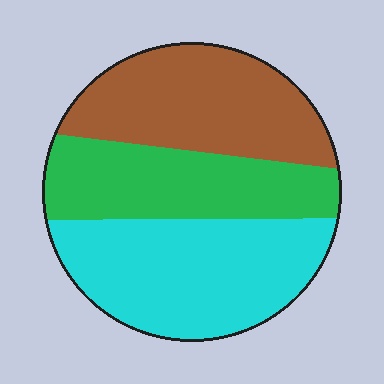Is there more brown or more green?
Brown.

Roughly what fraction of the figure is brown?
Brown covers roughly 35% of the figure.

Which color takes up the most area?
Cyan, at roughly 40%.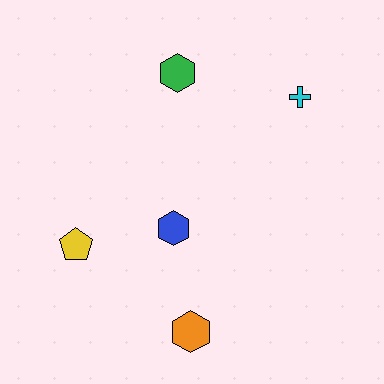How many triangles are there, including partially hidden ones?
There are no triangles.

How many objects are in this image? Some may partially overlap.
There are 5 objects.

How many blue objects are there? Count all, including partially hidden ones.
There is 1 blue object.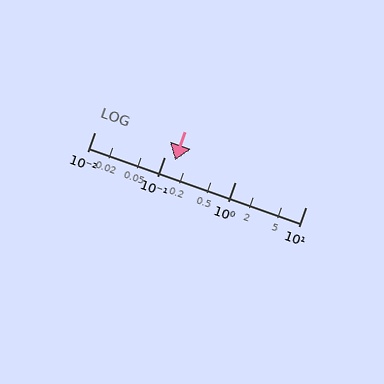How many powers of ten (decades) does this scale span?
The scale spans 3 decades, from 0.01 to 10.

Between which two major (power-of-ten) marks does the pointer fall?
The pointer is between 0.1 and 1.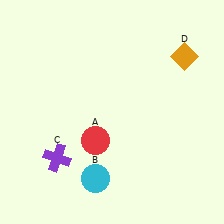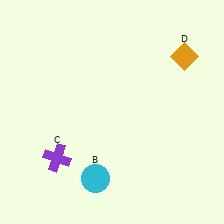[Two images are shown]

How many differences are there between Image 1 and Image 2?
There is 1 difference between the two images.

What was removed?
The red circle (A) was removed in Image 2.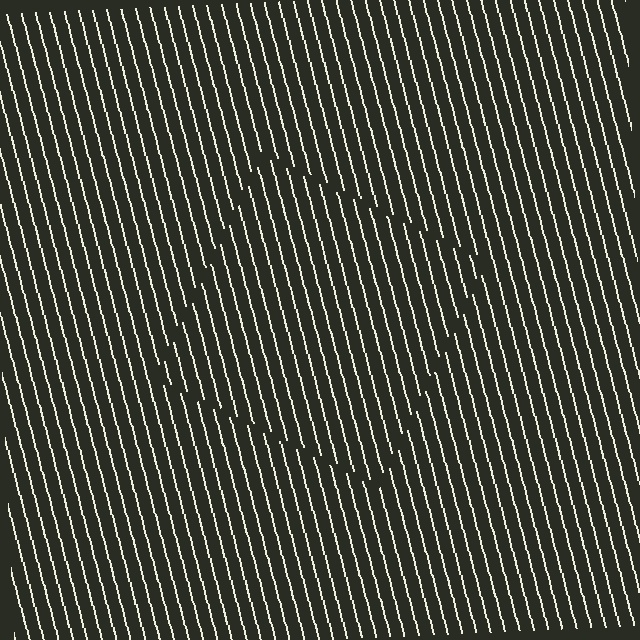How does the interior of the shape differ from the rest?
The interior of the shape contains the same grating, shifted by half a period — the contour is defined by the phase discontinuity where line-ends from the inner and outer gratings abut.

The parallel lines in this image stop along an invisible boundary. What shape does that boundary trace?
An illusory square. The interior of the shape contains the same grating, shifted by half a period — the contour is defined by the phase discontinuity where line-ends from the inner and outer gratings abut.